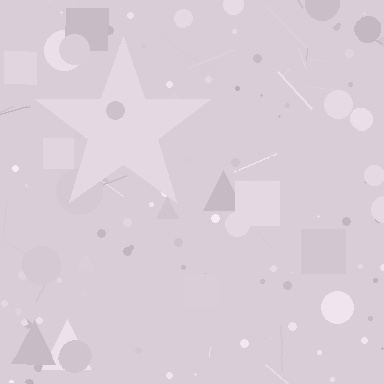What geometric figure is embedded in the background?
A star is embedded in the background.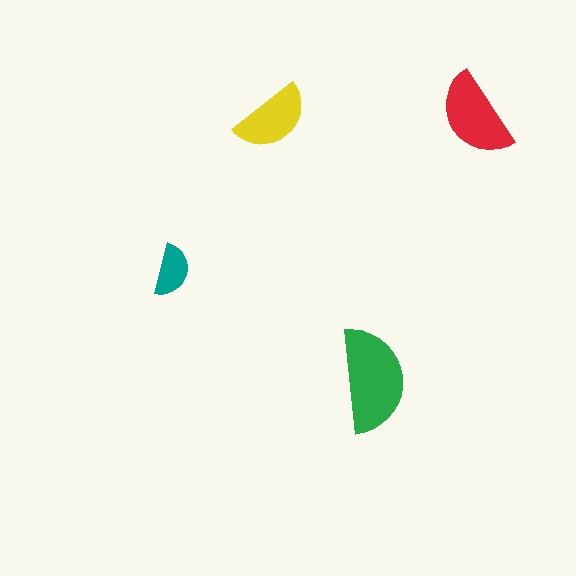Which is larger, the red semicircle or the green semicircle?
The green one.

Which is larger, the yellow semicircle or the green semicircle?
The green one.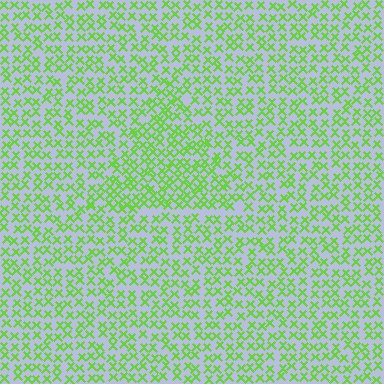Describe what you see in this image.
The image contains small lime elements arranged at two different densities. A triangle-shaped region is visible where the elements are more densely packed than the surrounding area.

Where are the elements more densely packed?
The elements are more densely packed inside the triangle boundary.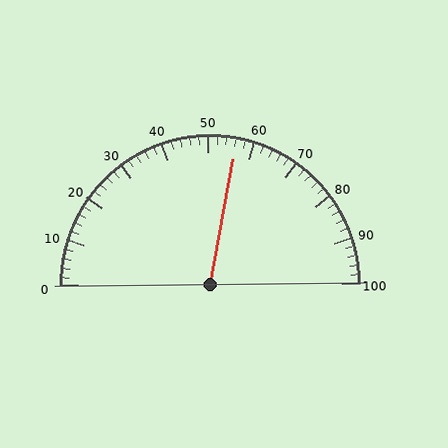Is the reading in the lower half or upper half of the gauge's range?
The reading is in the upper half of the range (0 to 100).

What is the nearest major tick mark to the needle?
The nearest major tick mark is 60.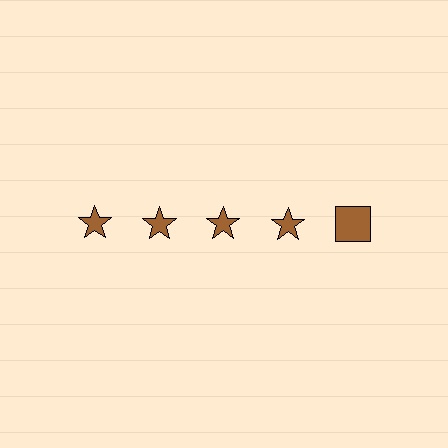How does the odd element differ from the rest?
It has a different shape: square instead of star.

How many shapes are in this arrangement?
There are 5 shapes arranged in a grid pattern.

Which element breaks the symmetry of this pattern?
The brown square in the top row, rightmost column breaks the symmetry. All other shapes are brown stars.